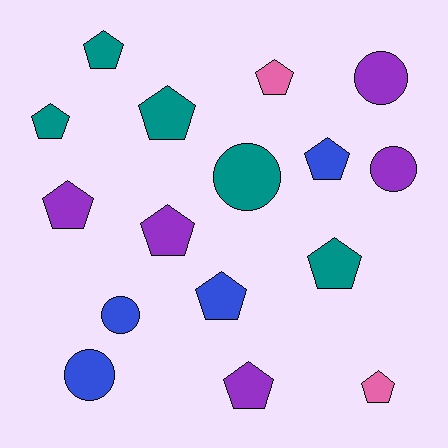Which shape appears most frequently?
Pentagon, with 11 objects.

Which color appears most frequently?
Teal, with 5 objects.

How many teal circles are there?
There is 1 teal circle.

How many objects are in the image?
There are 16 objects.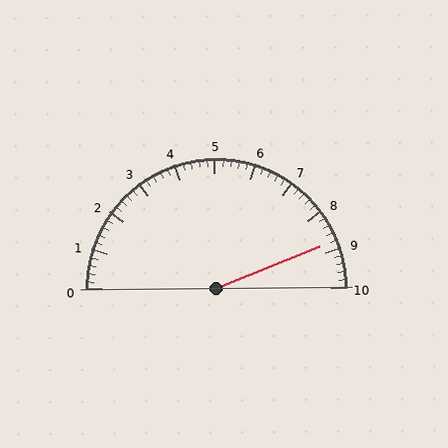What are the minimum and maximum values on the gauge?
The gauge ranges from 0 to 10.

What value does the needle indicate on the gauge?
The needle indicates approximately 8.8.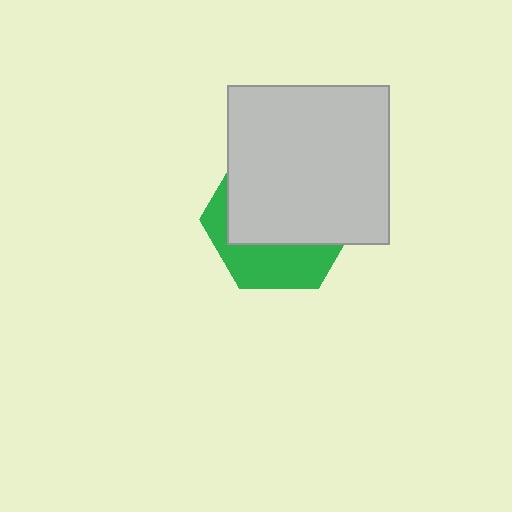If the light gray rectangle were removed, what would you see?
You would see the complete green hexagon.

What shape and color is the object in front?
The object in front is a light gray rectangle.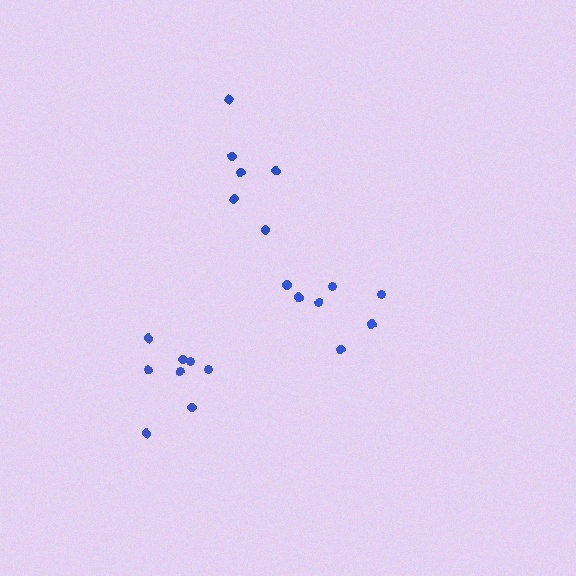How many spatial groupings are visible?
There are 3 spatial groupings.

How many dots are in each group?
Group 1: 8 dots, Group 2: 6 dots, Group 3: 7 dots (21 total).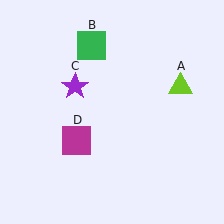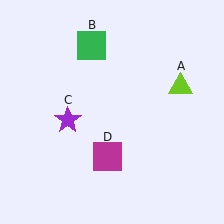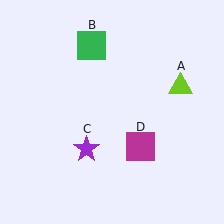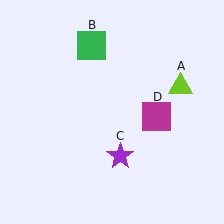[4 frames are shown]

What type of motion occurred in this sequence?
The purple star (object C), magenta square (object D) rotated counterclockwise around the center of the scene.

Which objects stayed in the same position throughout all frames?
Lime triangle (object A) and green square (object B) remained stationary.